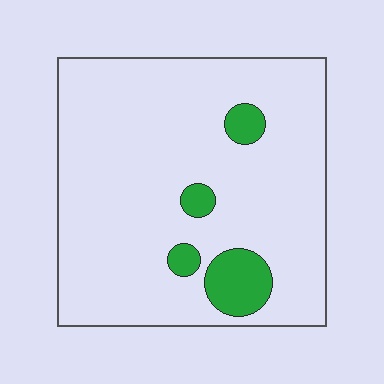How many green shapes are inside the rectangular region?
4.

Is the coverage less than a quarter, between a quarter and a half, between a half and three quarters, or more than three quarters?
Less than a quarter.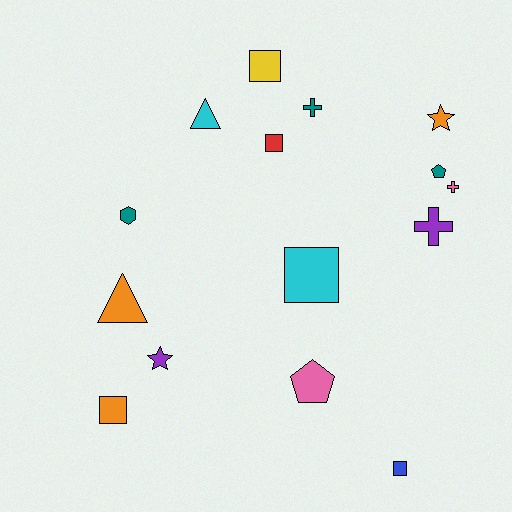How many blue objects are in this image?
There is 1 blue object.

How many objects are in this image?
There are 15 objects.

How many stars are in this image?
There are 2 stars.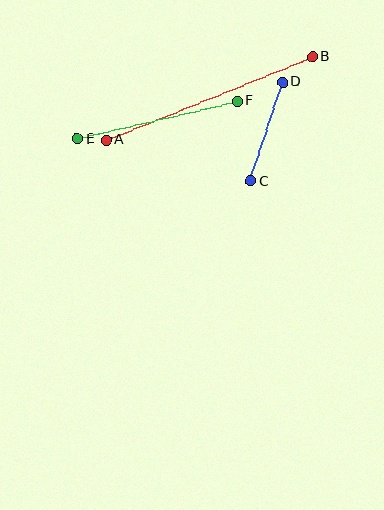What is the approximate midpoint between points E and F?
The midpoint is at approximately (157, 120) pixels.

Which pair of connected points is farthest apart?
Points A and B are farthest apart.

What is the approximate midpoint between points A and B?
The midpoint is at approximately (209, 98) pixels.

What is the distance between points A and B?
The distance is approximately 223 pixels.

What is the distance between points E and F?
The distance is approximately 164 pixels.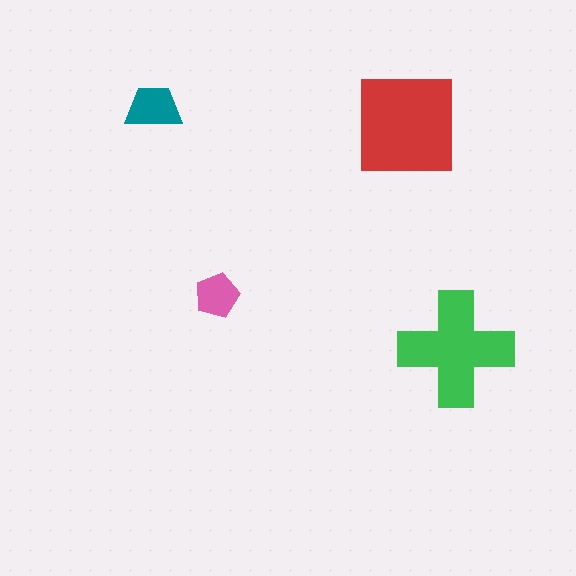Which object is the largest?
The red square.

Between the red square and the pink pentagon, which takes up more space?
The red square.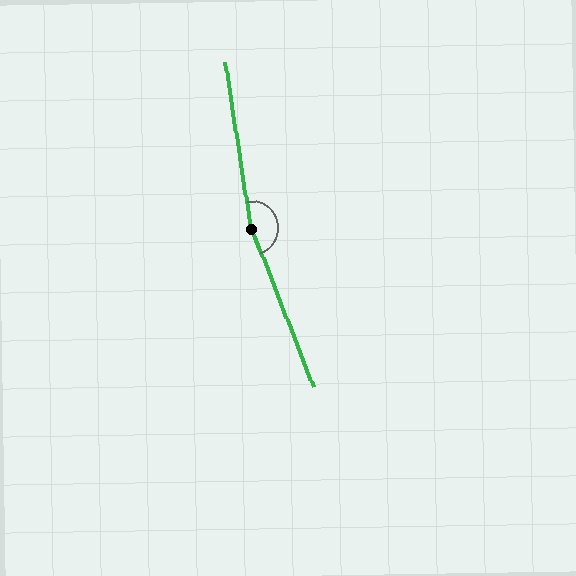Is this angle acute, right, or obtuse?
It is obtuse.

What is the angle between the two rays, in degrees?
Approximately 167 degrees.